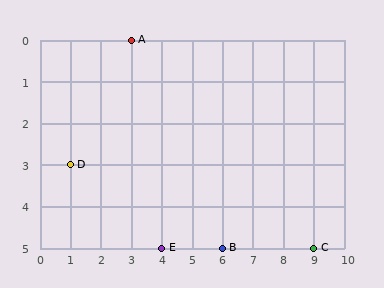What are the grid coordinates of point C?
Point C is at grid coordinates (9, 5).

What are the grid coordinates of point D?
Point D is at grid coordinates (1, 3).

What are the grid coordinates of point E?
Point E is at grid coordinates (4, 5).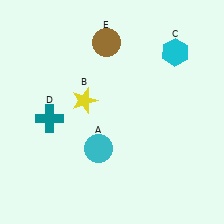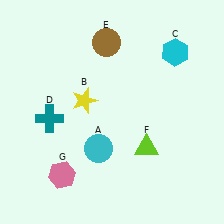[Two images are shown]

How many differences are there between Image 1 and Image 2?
There are 2 differences between the two images.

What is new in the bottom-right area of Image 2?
A lime triangle (F) was added in the bottom-right area of Image 2.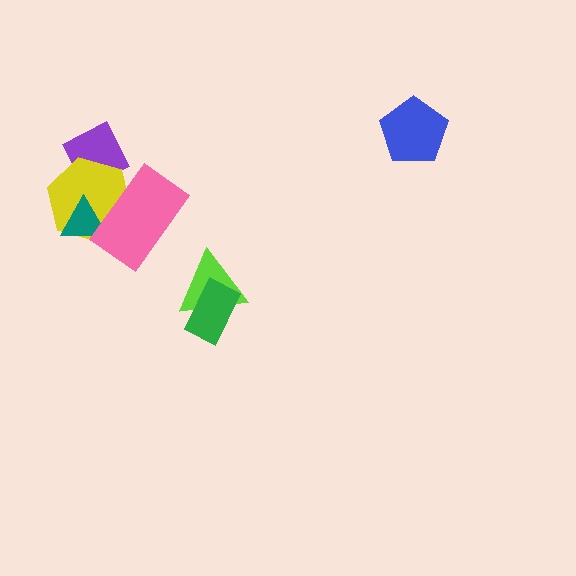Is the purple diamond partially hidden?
Yes, it is partially covered by another shape.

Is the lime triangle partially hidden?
Yes, it is partially covered by another shape.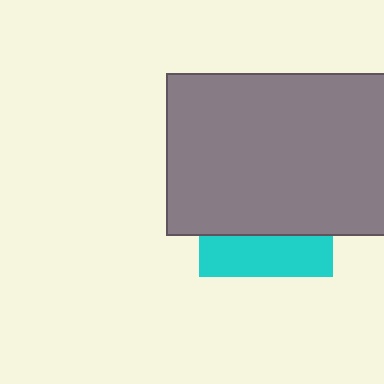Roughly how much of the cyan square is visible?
A small part of it is visible (roughly 31%).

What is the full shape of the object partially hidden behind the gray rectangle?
The partially hidden object is a cyan square.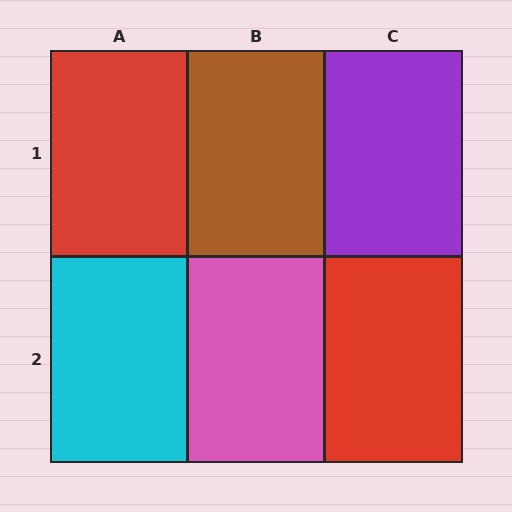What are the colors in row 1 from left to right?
Red, brown, purple.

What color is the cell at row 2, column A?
Cyan.